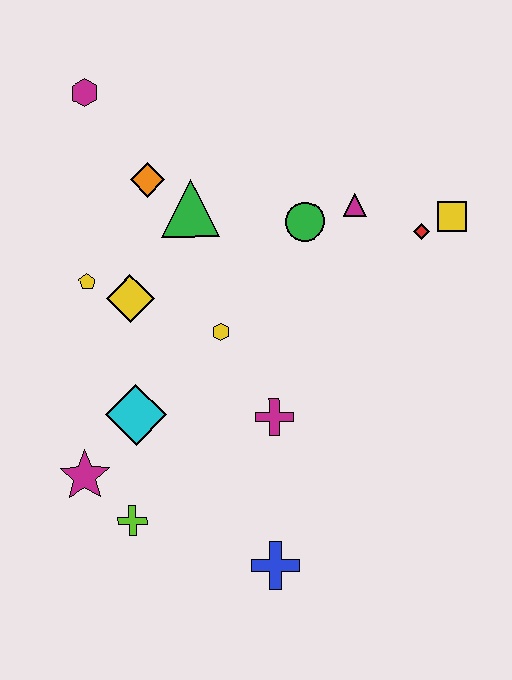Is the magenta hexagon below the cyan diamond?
No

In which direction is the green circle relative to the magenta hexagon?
The green circle is to the right of the magenta hexagon.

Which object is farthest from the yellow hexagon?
The magenta hexagon is farthest from the yellow hexagon.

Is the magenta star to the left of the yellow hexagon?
Yes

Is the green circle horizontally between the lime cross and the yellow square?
Yes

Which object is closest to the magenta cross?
The yellow hexagon is closest to the magenta cross.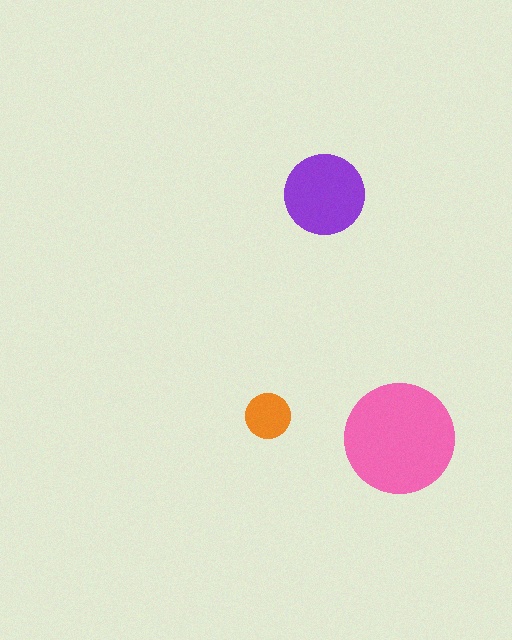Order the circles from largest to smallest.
the pink one, the purple one, the orange one.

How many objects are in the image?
There are 3 objects in the image.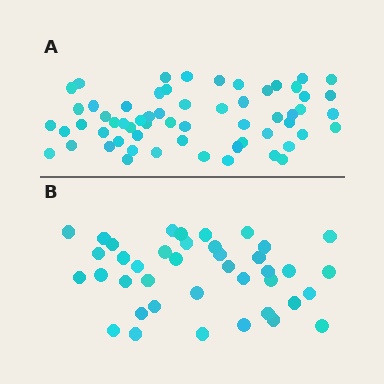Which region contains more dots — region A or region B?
Region A (the top region) has more dots.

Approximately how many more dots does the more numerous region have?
Region A has approximately 20 more dots than region B.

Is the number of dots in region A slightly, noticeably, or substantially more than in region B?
Region A has substantially more. The ratio is roughly 1.5 to 1.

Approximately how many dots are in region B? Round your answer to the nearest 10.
About 40 dots.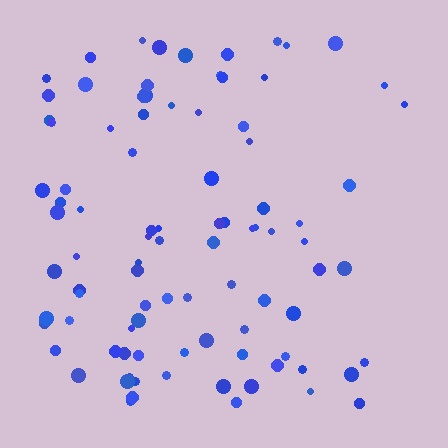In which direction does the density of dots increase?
From right to left, with the left side densest.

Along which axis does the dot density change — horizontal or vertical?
Horizontal.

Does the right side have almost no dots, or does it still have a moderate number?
Still a moderate number, just noticeably fewer than the left.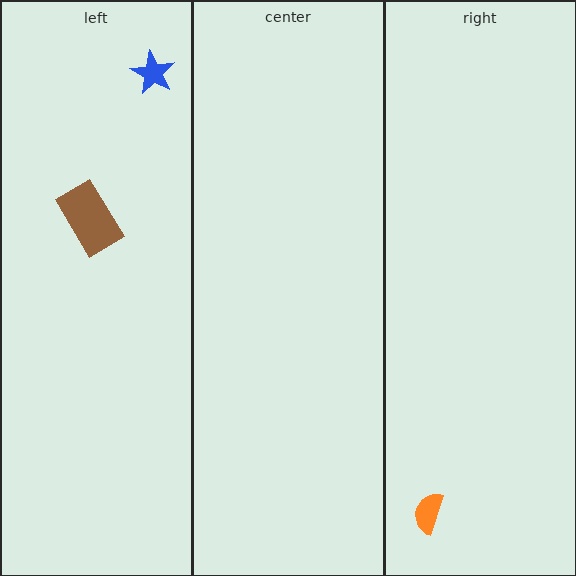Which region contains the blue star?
The left region.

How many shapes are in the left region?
2.